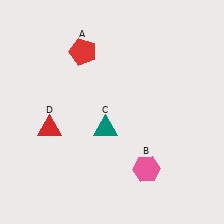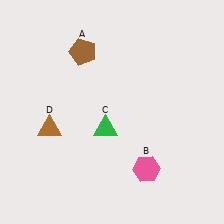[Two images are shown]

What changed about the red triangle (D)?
In Image 1, D is red. In Image 2, it changed to brown.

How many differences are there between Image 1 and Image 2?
There are 3 differences between the two images.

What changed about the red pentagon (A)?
In Image 1, A is red. In Image 2, it changed to brown.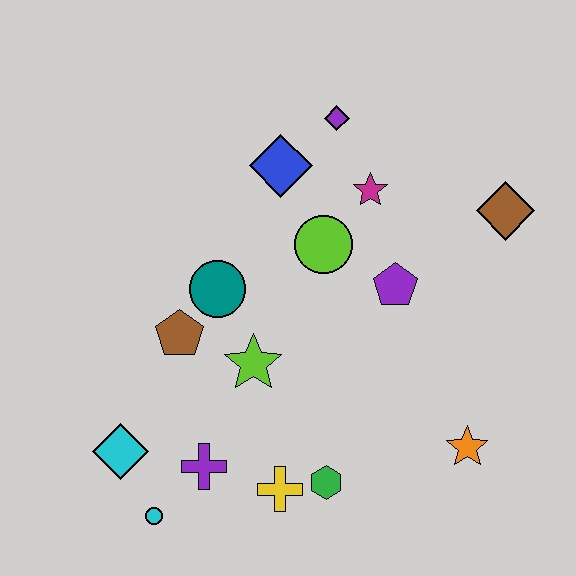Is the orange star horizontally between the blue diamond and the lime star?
No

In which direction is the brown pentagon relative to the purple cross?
The brown pentagon is above the purple cross.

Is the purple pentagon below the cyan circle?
No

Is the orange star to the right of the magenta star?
Yes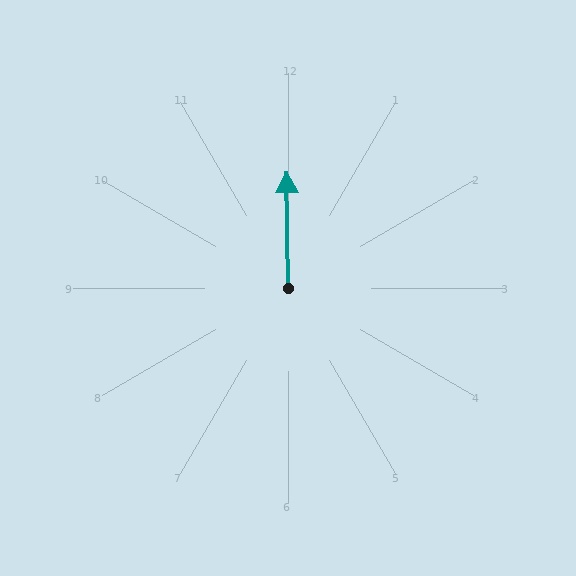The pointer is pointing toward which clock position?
Roughly 12 o'clock.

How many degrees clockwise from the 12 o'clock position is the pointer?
Approximately 359 degrees.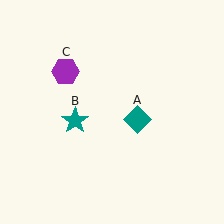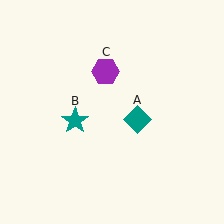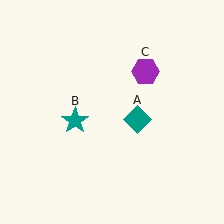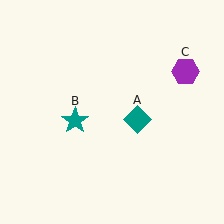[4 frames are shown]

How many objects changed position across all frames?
1 object changed position: purple hexagon (object C).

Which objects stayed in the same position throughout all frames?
Teal diamond (object A) and teal star (object B) remained stationary.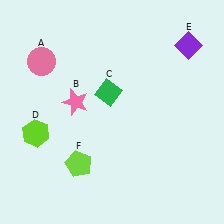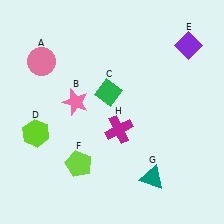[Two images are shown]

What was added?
A teal triangle (G), a magenta cross (H) were added in Image 2.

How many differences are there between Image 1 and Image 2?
There are 2 differences between the two images.